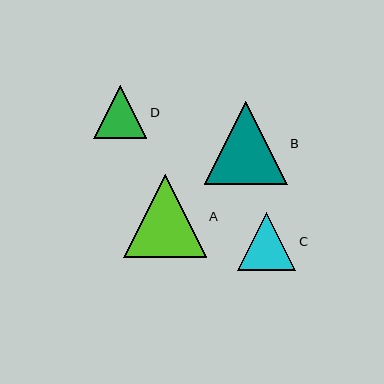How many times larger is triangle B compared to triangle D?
Triangle B is approximately 1.6 times the size of triangle D.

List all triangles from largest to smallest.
From largest to smallest: B, A, C, D.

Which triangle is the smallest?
Triangle D is the smallest with a size of approximately 53 pixels.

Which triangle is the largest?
Triangle B is the largest with a size of approximately 83 pixels.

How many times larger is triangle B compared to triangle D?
Triangle B is approximately 1.6 times the size of triangle D.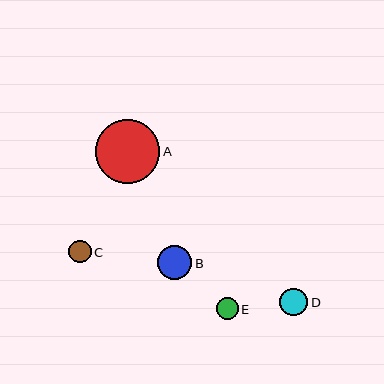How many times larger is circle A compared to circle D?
Circle A is approximately 2.3 times the size of circle D.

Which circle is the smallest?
Circle E is the smallest with a size of approximately 22 pixels.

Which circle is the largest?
Circle A is the largest with a size of approximately 64 pixels.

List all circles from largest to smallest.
From largest to smallest: A, B, D, C, E.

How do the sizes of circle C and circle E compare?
Circle C and circle E are approximately the same size.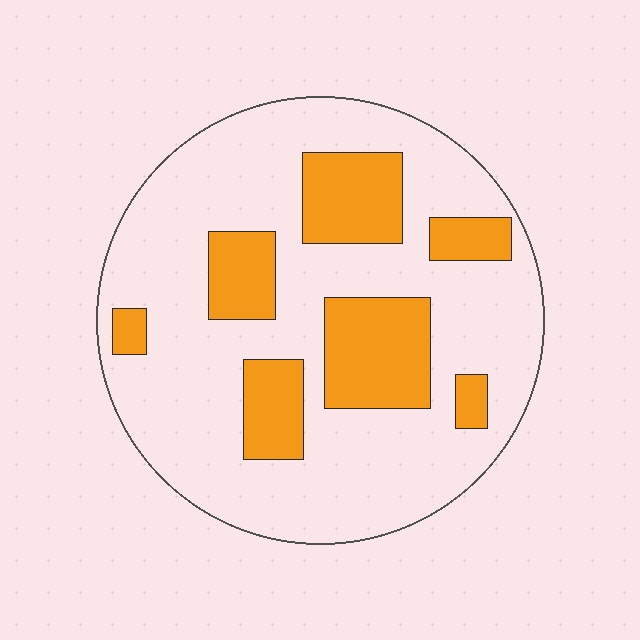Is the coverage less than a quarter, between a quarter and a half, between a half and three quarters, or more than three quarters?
Between a quarter and a half.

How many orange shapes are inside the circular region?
7.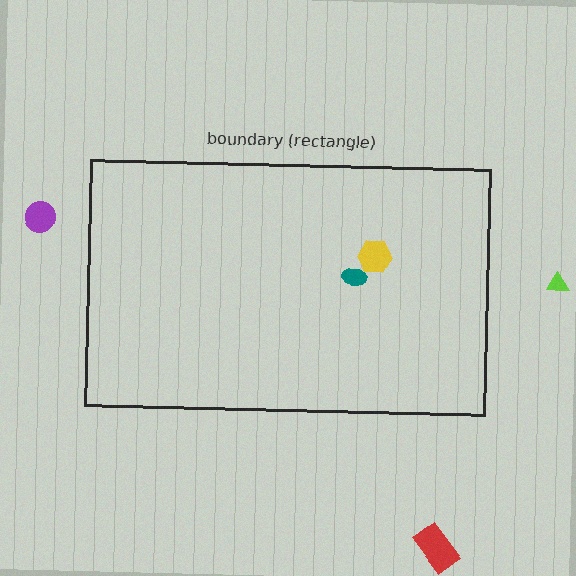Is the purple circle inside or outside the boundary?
Outside.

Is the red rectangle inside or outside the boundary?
Outside.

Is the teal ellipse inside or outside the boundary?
Inside.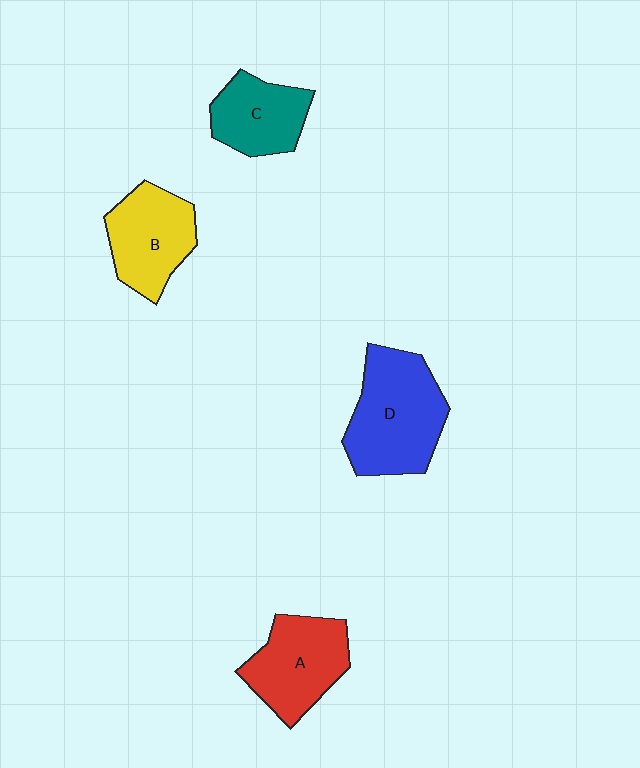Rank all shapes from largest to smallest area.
From largest to smallest: D (blue), A (red), B (yellow), C (teal).